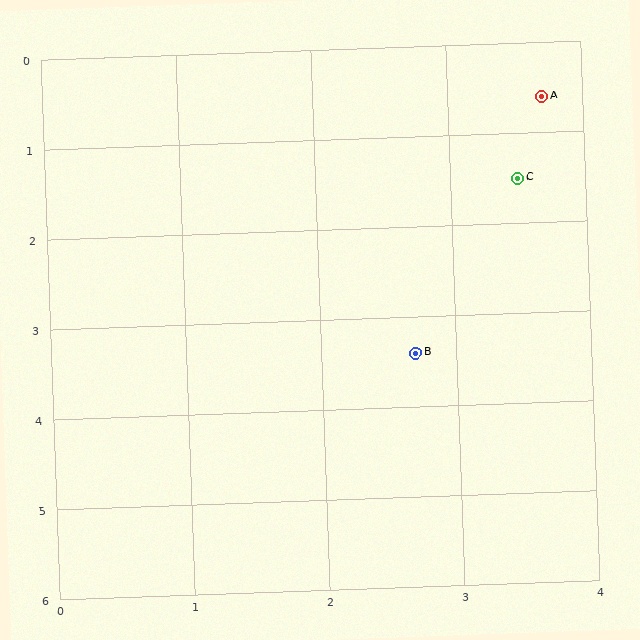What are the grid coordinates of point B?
Point B is at approximately (2.7, 3.4).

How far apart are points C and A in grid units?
Points C and A are about 0.9 grid units apart.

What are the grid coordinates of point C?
Point C is at approximately (3.5, 1.5).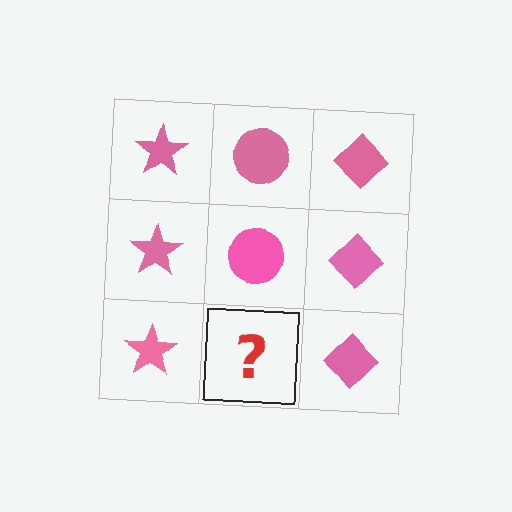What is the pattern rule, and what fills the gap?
The rule is that each column has a consistent shape. The gap should be filled with a pink circle.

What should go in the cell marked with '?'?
The missing cell should contain a pink circle.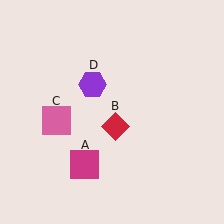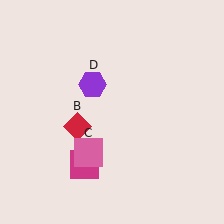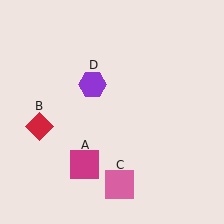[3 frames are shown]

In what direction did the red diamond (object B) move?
The red diamond (object B) moved left.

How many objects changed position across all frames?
2 objects changed position: red diamond (object B), pink square (object C).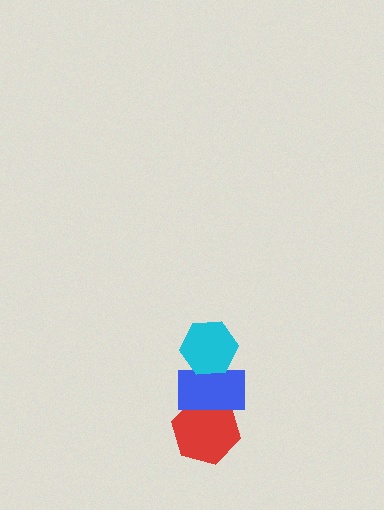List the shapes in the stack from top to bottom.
From top to bottom: the cyan hexagon, the blue rectangle, the red hexagon.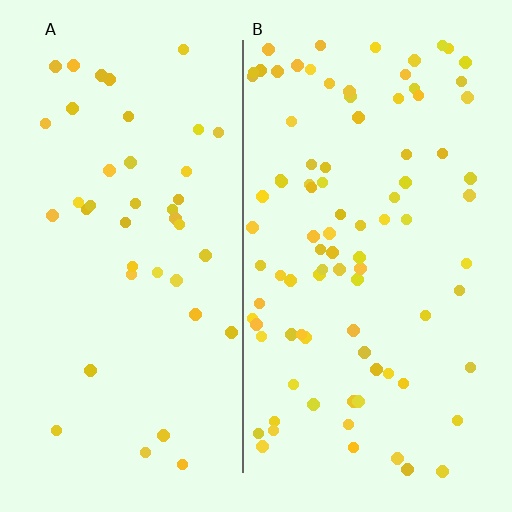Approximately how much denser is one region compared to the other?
Approximately 2.2× — region B over region A.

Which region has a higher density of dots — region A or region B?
B (the right).